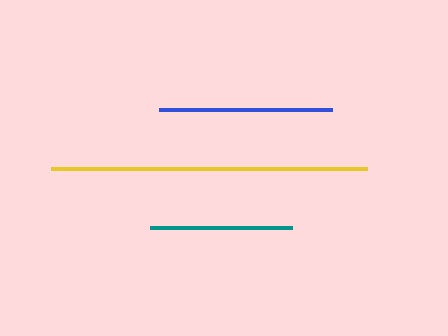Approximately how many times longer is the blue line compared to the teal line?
The blue line is approximately 1.2 times the length of the teal line.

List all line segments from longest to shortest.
From longest to shortest: yellow, blue, teal.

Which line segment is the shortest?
The teal line is the shortest at approximately 142 pixels.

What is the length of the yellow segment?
The yellow segment is approximately 317 pixels long.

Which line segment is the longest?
The yellow line is the longest at approximately 317 pixels.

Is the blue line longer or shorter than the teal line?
The blue line is longer than the teal line.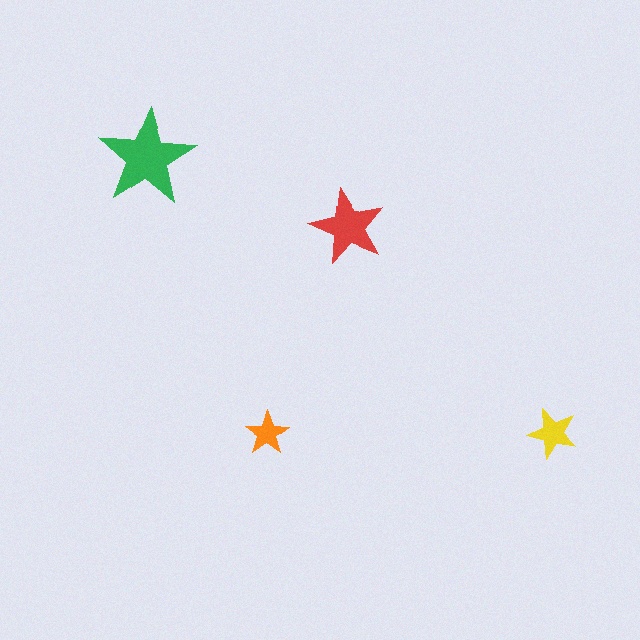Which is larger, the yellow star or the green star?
The green one.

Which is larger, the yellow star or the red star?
The red one.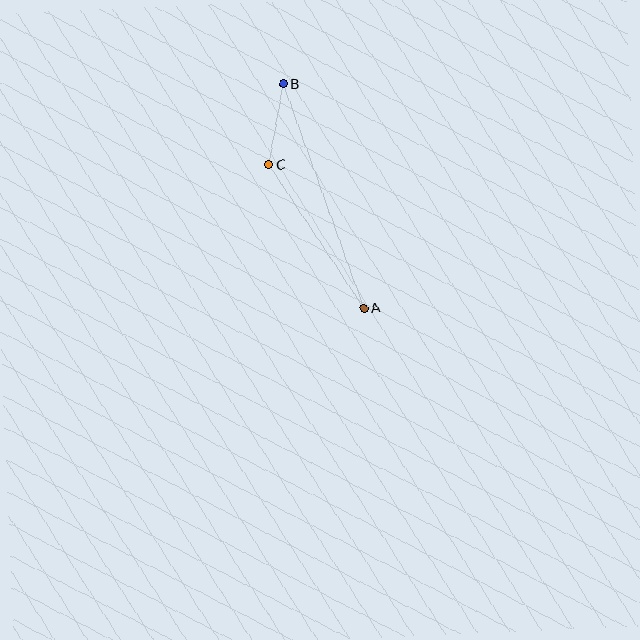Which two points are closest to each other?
Points B and C are closest to each other.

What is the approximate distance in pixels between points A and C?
The distance between A and C is approximately 172 pixels.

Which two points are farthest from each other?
Points A and B are farthest from each other.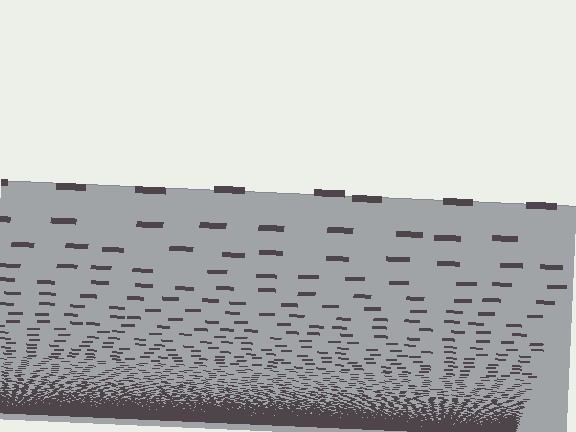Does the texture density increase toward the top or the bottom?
Density increases toward the bottom.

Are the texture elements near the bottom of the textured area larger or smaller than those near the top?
Smaller. The gradient is inverted — elements near the bottom are smaller and denser.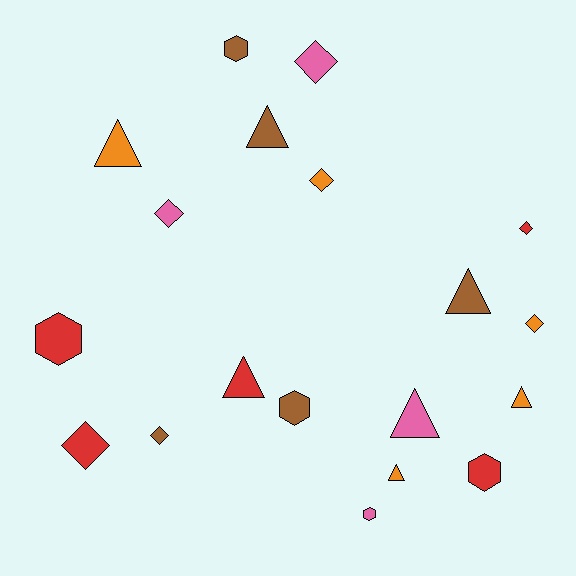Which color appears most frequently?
Orange, with 5 objects.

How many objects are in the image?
There are 19 objects.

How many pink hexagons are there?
There is 1 pink hexagon.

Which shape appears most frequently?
Diamond, with 7 objects.